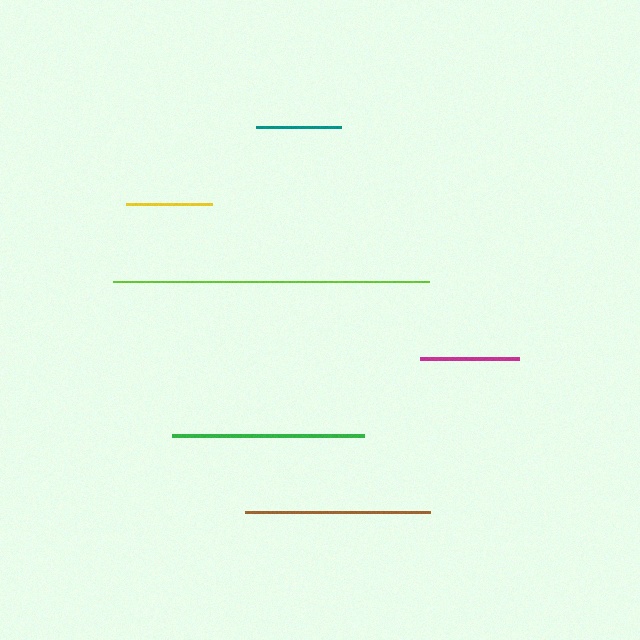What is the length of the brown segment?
The brown segment is approximately 185 pixels long.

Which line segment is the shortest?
The teal line is the shortest at approximately 85 pixels.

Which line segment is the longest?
The lime line is the longest at approximately 317 pixels.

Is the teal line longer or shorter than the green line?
The green line is longer than the teal line.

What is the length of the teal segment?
The teal segment is approximately 85 pixels long.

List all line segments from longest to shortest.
From longest to shortest: lime, green, brown, magenta, yellow, teal.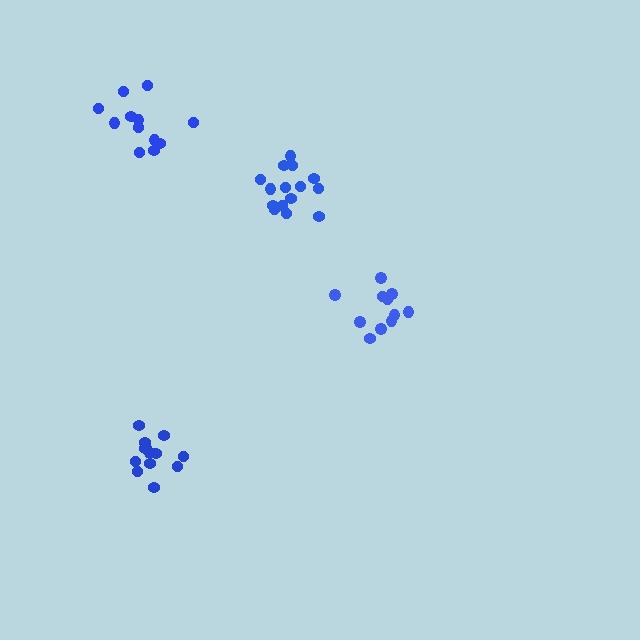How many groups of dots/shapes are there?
There are 4 groups.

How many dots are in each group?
Group 1: 11 dots, Group 2: 13 dots, Group 3: 15 dots, Group 4: 12 dots (51 total).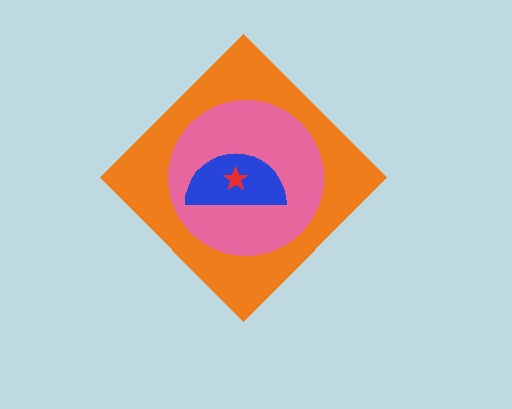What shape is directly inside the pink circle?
The blue semicircle.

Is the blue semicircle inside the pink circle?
Yes.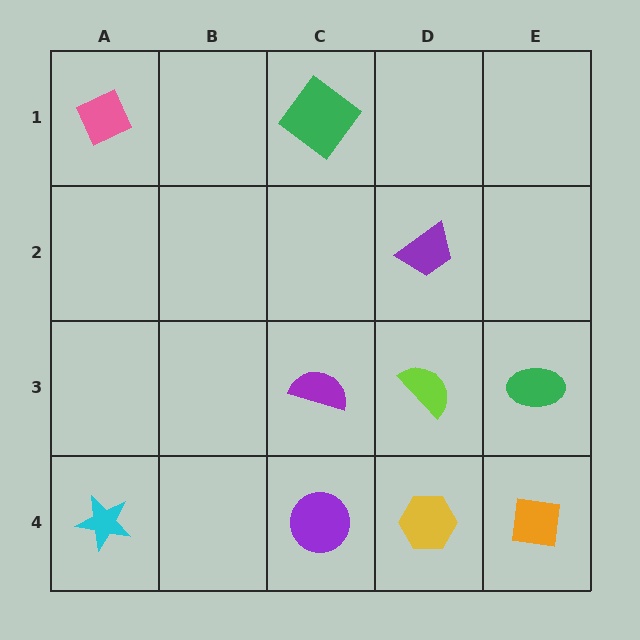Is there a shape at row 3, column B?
No, that cell is empty.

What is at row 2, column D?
A purple trapezoid.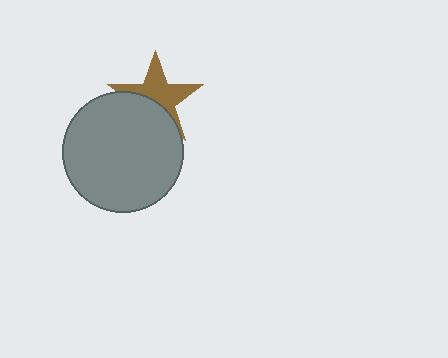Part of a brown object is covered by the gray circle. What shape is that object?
It is a star.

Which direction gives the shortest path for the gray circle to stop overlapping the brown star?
Moving down gives the shortest separation.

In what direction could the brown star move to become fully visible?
The brown star could move up. That would shift it out from behind the gray circle entirely.